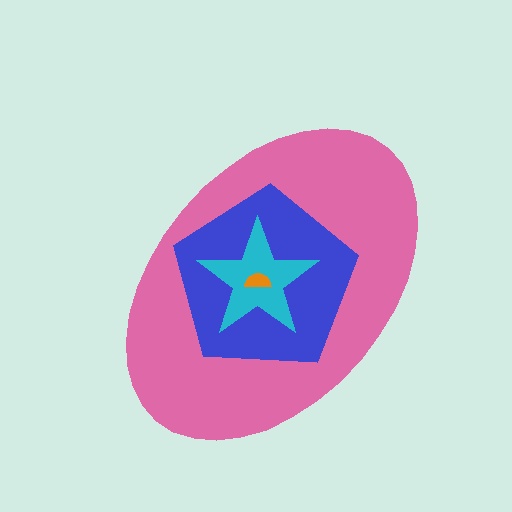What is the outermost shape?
The pink ellipse.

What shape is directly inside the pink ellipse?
The blue pentagon.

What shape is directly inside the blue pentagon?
The cyan star.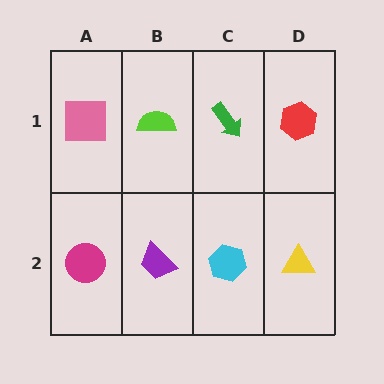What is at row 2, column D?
A yellow triangle.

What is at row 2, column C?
A cyan hexagon.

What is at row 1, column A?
A pink square.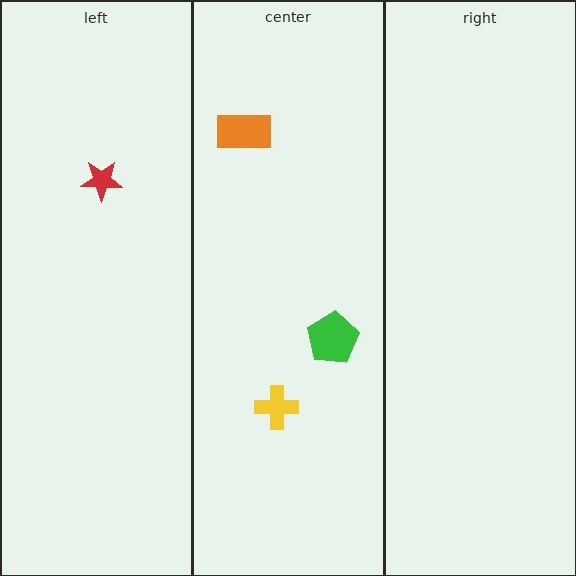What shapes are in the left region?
The red star.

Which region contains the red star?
The left region.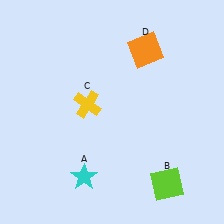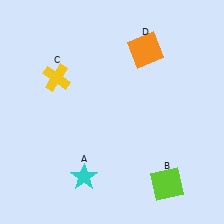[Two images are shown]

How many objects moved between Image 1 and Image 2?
1 object moved between the two images.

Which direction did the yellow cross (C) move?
The yellow cross (C) moved left.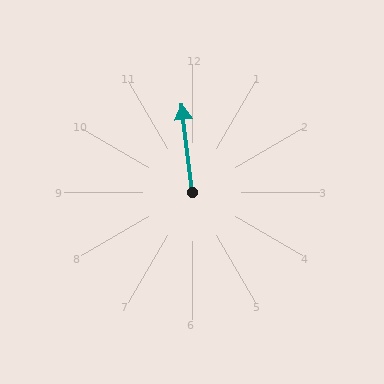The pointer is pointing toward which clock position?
Roughly 12 o'clock.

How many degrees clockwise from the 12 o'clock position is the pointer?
Approximately 353 degrees.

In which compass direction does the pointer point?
North.